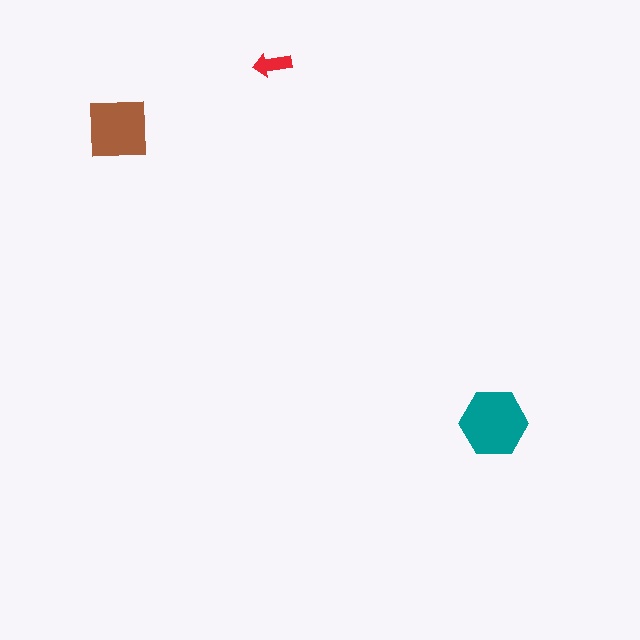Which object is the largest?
The teal hexagon.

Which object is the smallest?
The red arrow.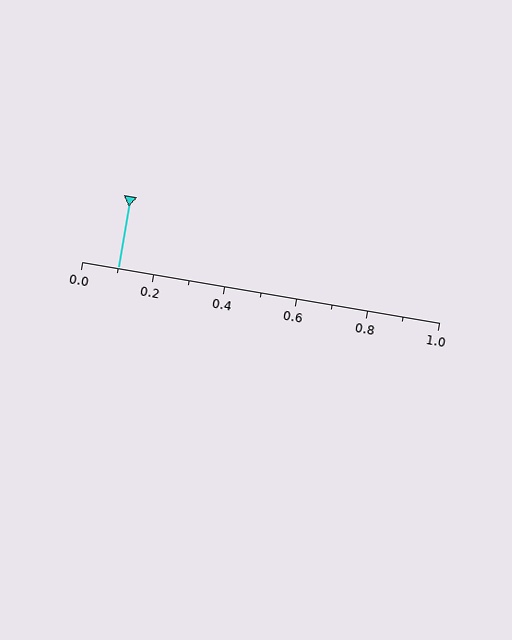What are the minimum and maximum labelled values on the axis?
The axis runs from 0.0 to 1.0.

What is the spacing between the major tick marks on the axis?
The major ticks are spaced 0.2 apart.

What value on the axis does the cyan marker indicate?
The marker indicates approximately 0.1.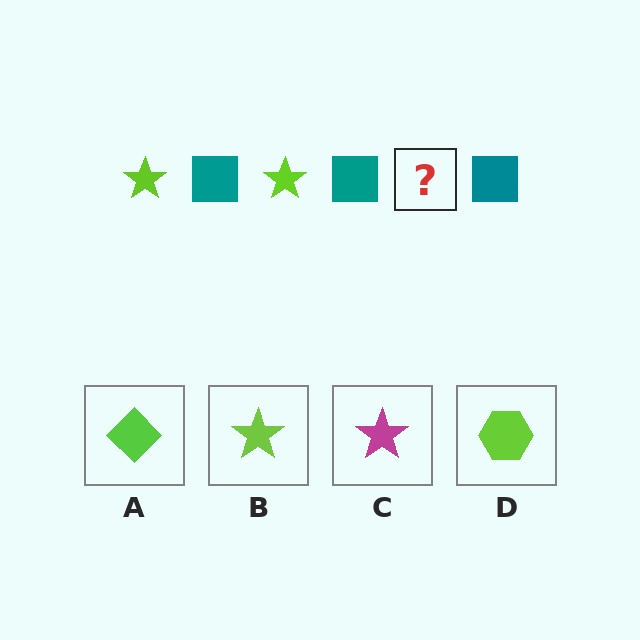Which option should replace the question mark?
Option B.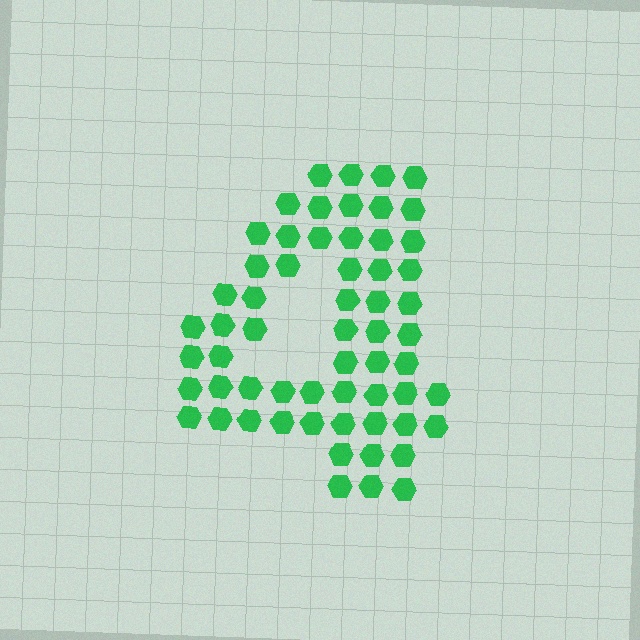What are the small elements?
The small elements are hexagons.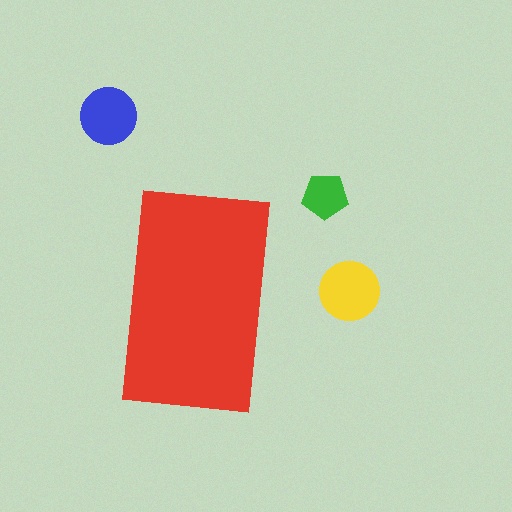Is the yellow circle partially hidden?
No, the yellow circle is fully visible.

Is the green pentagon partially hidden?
No, the green pentagon is fully visible.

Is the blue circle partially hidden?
No, the blue circle is fully visible.